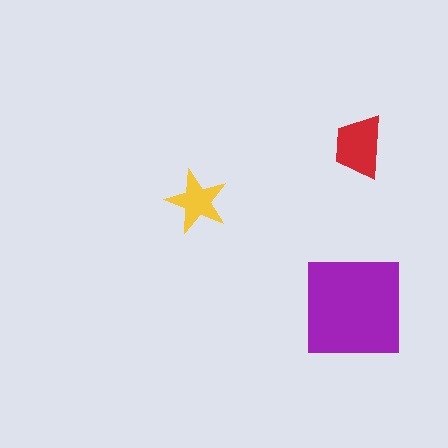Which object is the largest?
The purple square.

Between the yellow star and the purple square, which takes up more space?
The purple square.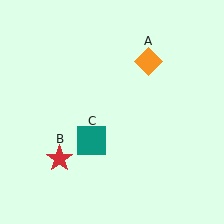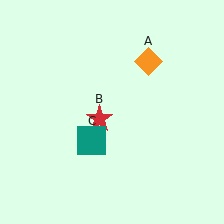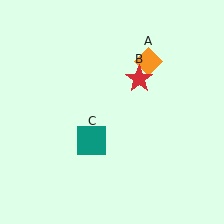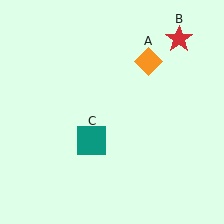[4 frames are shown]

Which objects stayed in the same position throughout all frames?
Orange diamond (object A) and teal square (object C) remained stationary.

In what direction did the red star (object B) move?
The red star (object B) moved up and to the right.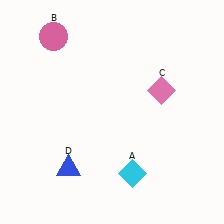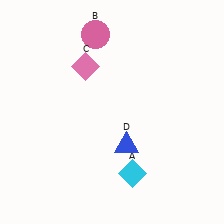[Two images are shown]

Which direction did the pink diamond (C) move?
The pink diamond (C) moved left.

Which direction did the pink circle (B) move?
The pink circle (B) moved right.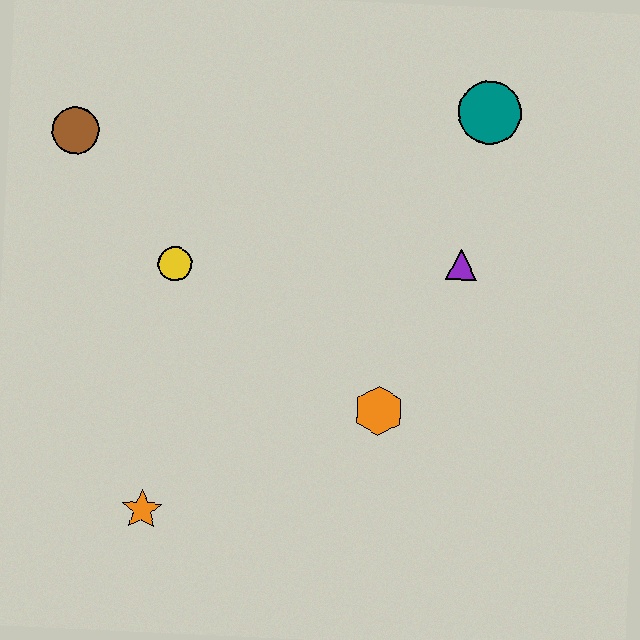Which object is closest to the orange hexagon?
The purple triangle is closest to the orange hexagon.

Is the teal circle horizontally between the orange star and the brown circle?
No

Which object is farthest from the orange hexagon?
The brown circle is farthest from the orange hexagon.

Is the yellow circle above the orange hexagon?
Yes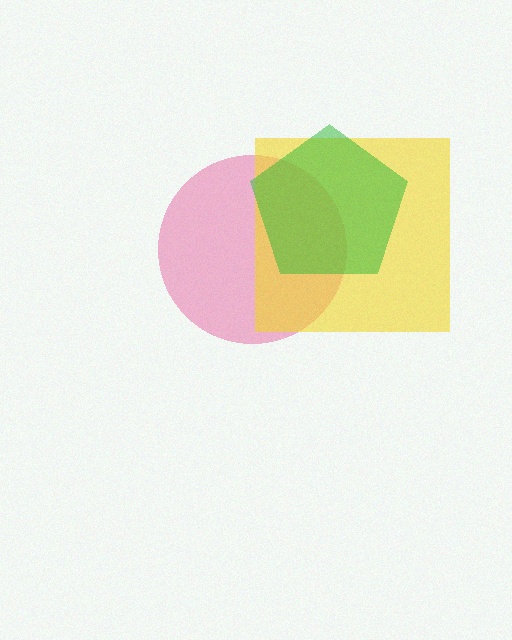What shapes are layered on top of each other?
The layered shapes are: a pink circle, a yellow square, a green pentagon.